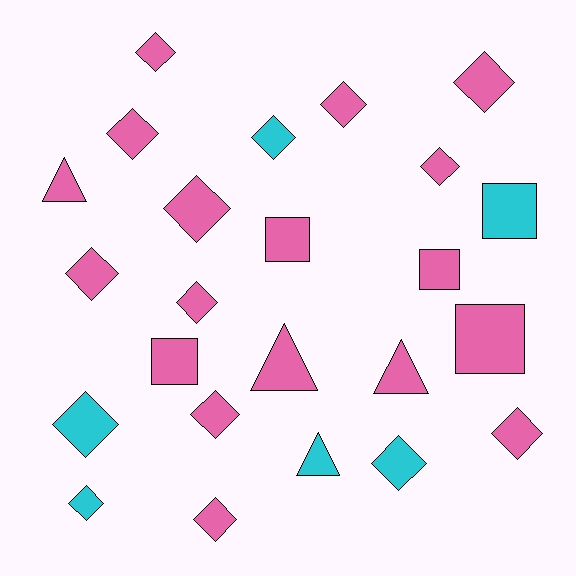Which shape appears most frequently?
Diamond, with 15 objects.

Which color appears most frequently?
Pink, with 18 objects.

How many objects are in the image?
There are 24 objects.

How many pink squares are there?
There are 4 pink squares.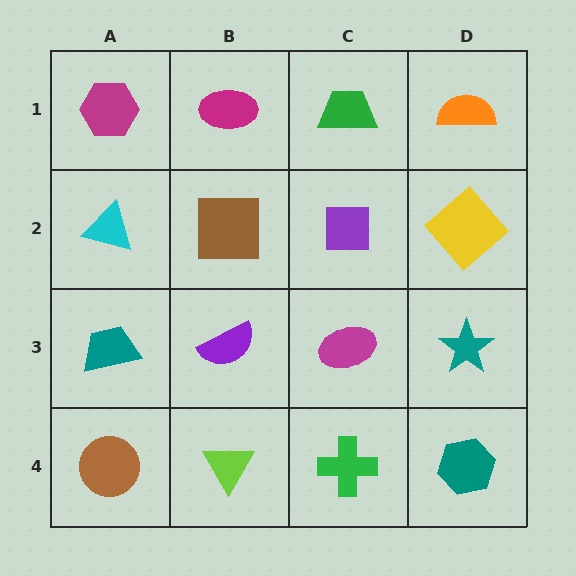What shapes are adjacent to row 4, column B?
A purple semicircle (row 3, column B), a brown circle (row 4, column A), a green cross (row 4, column C).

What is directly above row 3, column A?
A cyan triangle.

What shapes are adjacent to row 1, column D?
A yellow diamond (row 2, column D), a green trapezoid (row 1, column C).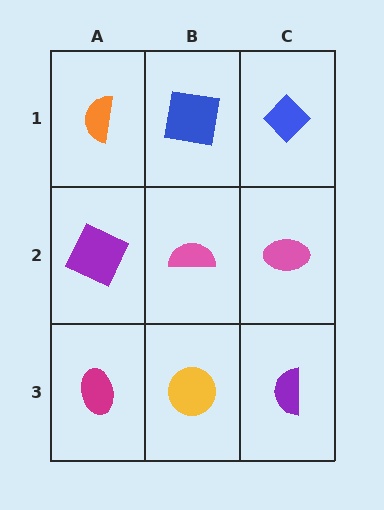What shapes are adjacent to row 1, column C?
A pink ellipse (row 2, column C), a blue square (row 1, column B).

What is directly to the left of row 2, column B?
A purple square.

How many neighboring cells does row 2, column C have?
3.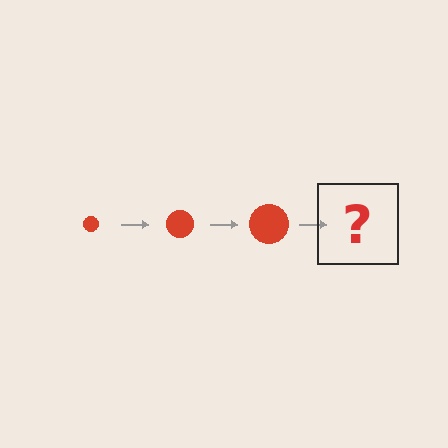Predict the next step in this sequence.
The next step is a red circle, larger than the previous one.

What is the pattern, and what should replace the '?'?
The pattern is that the circle gets progressively larger each step. The '?' should be a red circle, larger than the previous one.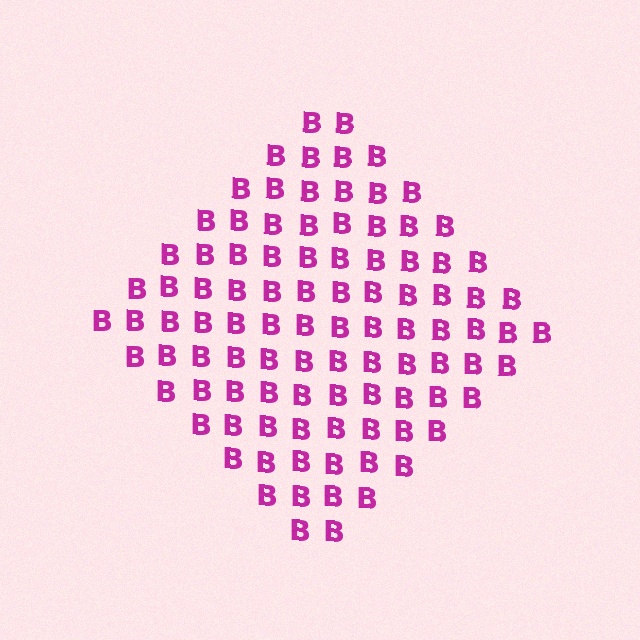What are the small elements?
The small elements are letter B's.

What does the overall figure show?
The overall figure shows a diamond.